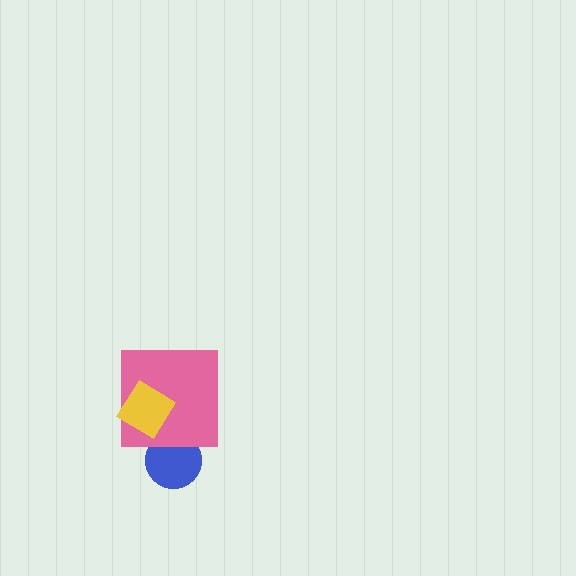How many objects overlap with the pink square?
2 objects overlap with the pink square.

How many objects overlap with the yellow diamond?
1 object overlaps with the yellow diamond.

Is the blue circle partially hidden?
Yes, it is partially covered by another shape.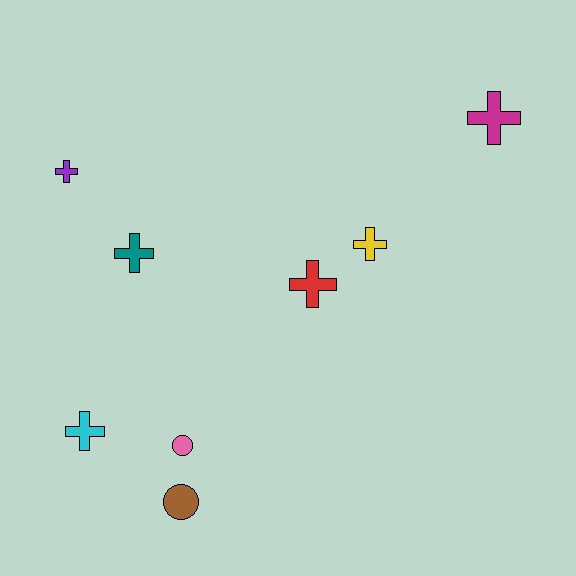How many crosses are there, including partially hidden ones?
There are 6 crosses.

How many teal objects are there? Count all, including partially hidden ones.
There is 1 teal object.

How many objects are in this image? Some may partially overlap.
There are 8 objects.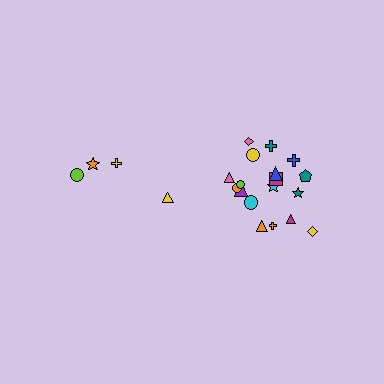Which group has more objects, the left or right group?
The right group.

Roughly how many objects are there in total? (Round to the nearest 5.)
Roughly 20 objects in total.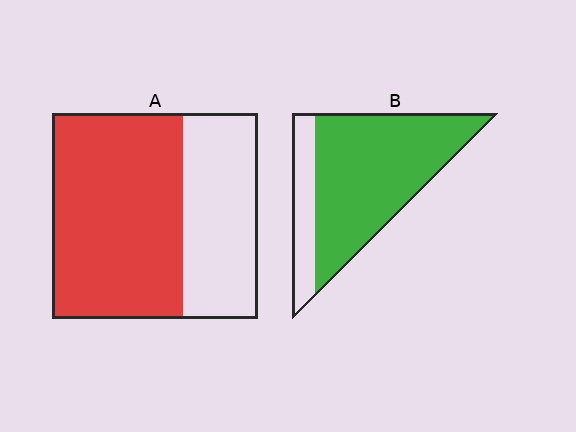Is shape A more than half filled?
Yes.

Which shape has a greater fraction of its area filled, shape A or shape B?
Shape B.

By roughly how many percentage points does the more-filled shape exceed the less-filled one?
By roughly 15 percentage points (B over A).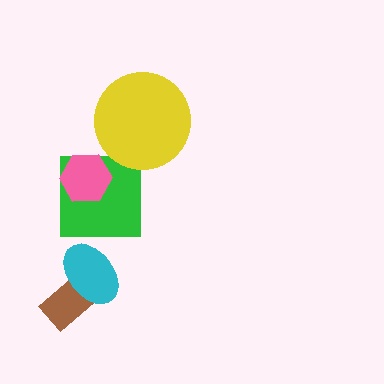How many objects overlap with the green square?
1 object overlaps with the green square.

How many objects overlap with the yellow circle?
0 objects overlap with the yellow circle.